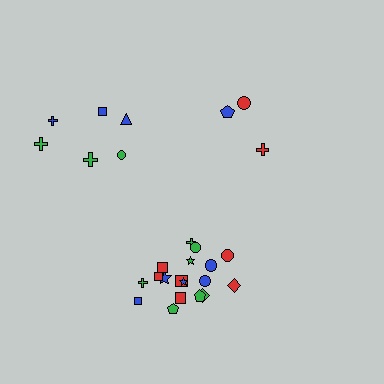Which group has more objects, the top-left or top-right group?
The top-left group.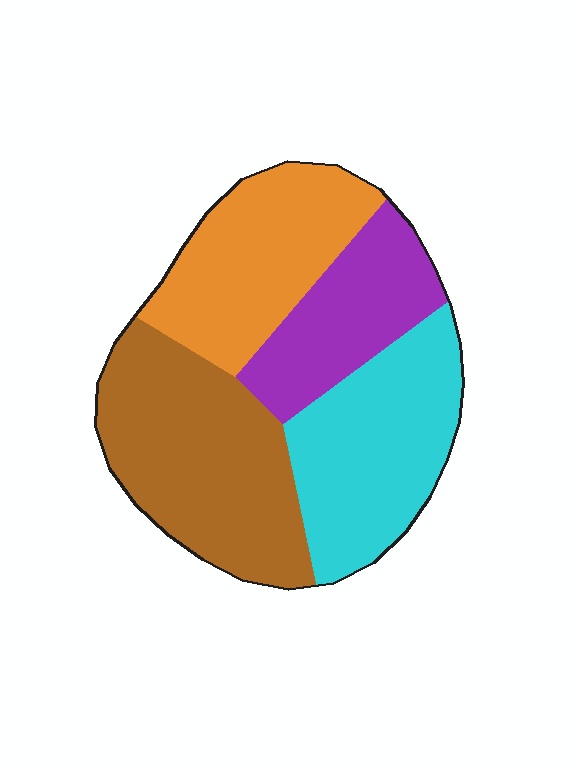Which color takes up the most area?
Brown, at roughly 30%.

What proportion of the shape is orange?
Orange takes up about one quarter (1/4) of the shape.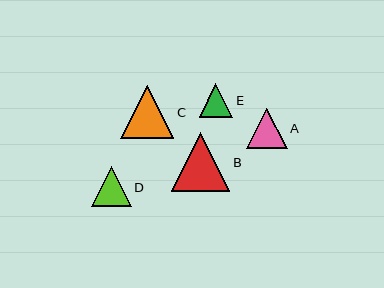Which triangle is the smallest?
Triangle E is the smallest with a size of approximately 34 pixels.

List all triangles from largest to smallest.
From largest to smallest: B, C, A, D, E.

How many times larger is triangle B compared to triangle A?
Triangle B is approximately 1.4 times the size of triangle A.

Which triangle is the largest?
Triangle B is the largest with a size of approximately 58 pixels.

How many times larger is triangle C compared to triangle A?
Triangle C is approximately 1.3 times the size of triangle A.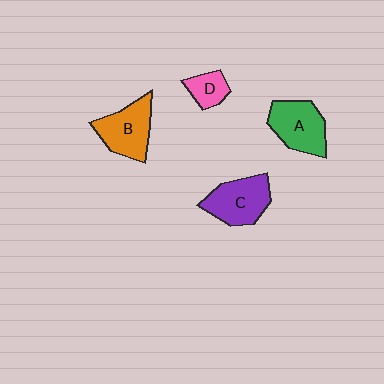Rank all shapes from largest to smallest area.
From largest to smallest: C (purple), B (orange), A (green), D (pink).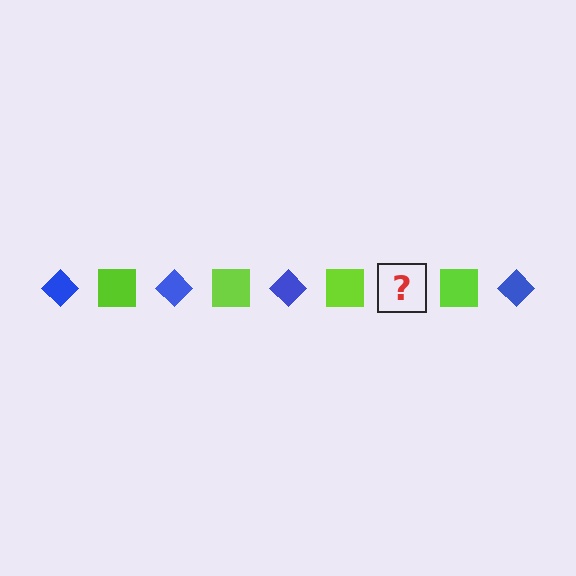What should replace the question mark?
The question mark should be replaced with a blue diamond.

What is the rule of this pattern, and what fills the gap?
The rule is that the pattern alternates between blue diamond and lime square. The gap should be filled with a blue diamond.